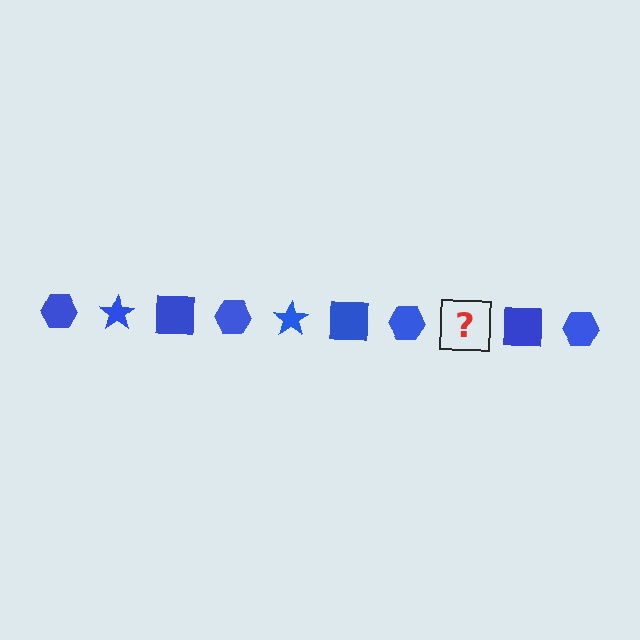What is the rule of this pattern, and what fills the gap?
The rule is that the pattern cycles through hexagon, star, square shapes in blue. The gap should be filled with a blue star.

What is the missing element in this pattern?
The missing element is a blue star.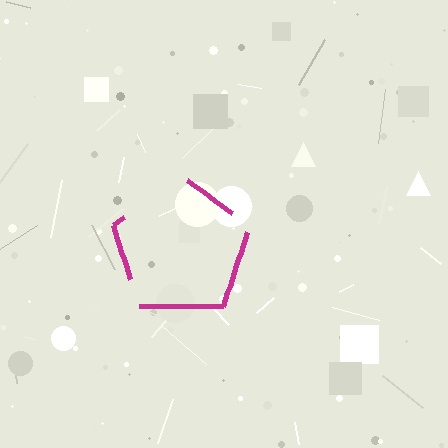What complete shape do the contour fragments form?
The contour fragments form a pentagon.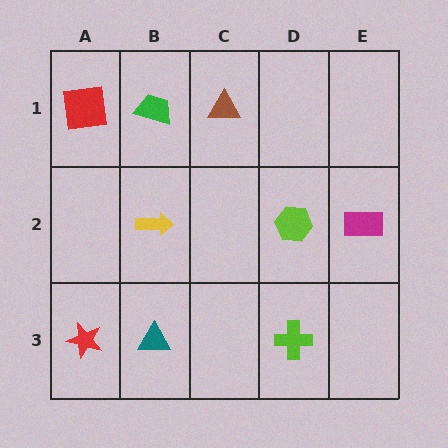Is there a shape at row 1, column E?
No, that cell is empty.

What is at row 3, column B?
A teal triangle.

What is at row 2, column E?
A magenta rectangle.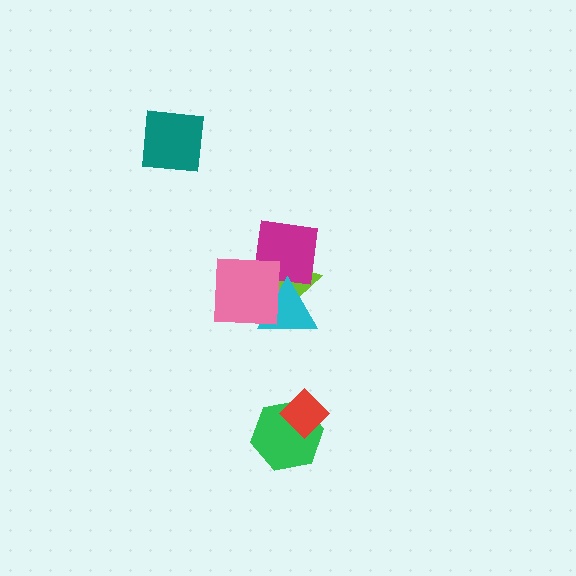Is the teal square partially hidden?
No, no other shape covers it.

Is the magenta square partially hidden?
Yes, it is partially covered by another shape.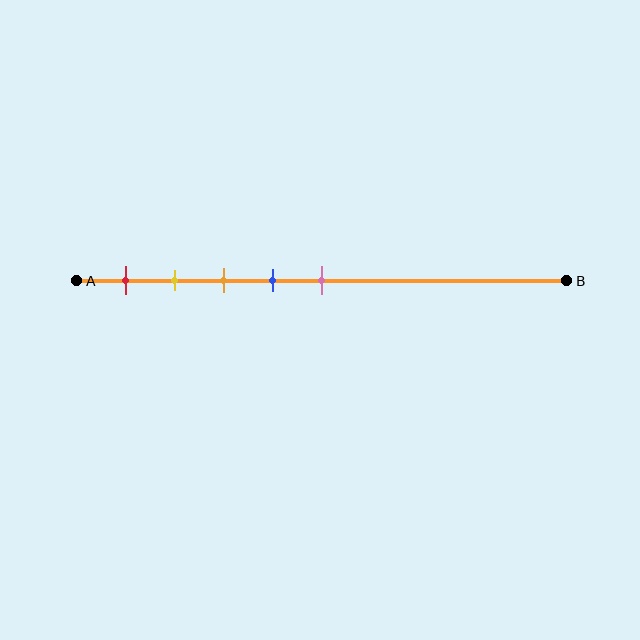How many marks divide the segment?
There are 5 marks dividing the segment.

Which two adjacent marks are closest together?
The yellow and orange marks are the closest adjacent pair.